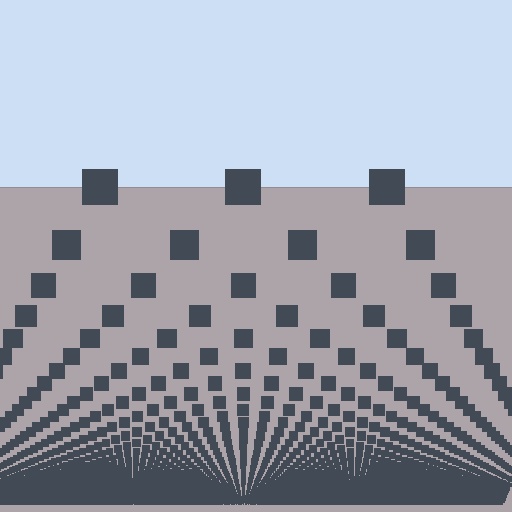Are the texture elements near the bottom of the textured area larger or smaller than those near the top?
Smaller. The gradient is inverted — elements near the bottom are smaller and denser.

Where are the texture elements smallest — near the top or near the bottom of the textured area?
Near the bottom.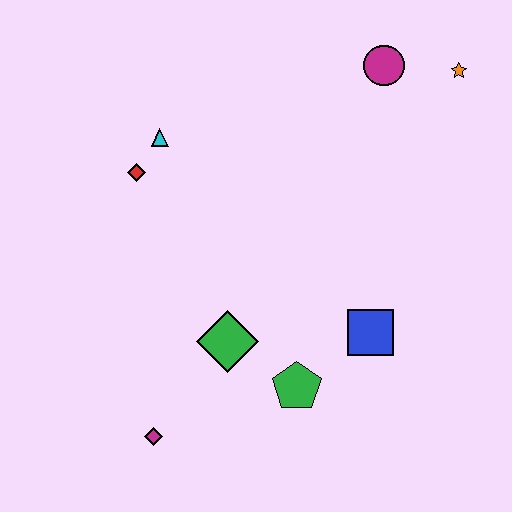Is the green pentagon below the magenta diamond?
No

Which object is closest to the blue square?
The green pentagon is closest to the blue square.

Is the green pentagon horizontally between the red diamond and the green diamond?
No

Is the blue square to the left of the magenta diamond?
No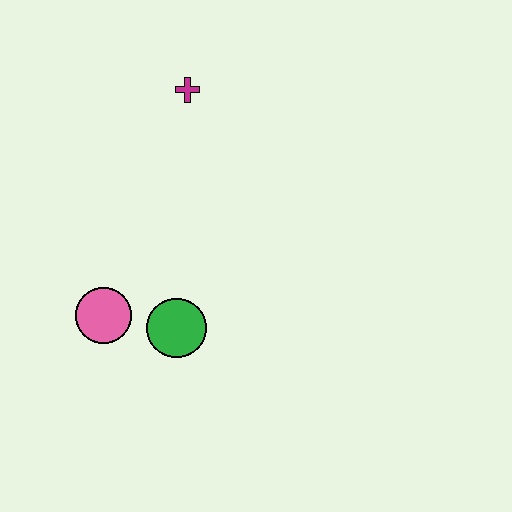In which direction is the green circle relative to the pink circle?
The green circle is to the right of the pink circle.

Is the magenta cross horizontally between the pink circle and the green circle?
No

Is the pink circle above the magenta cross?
No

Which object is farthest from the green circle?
The magenta cross is farthest from the green circle.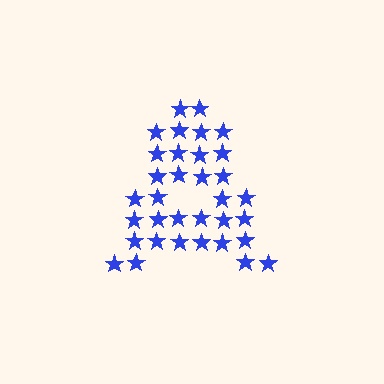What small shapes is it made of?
It is made of small stars.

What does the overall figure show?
The overall figure shows the letter A.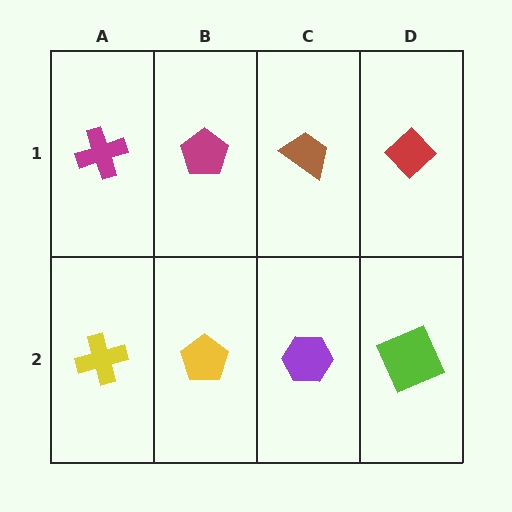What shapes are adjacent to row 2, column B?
A magenta pentagon (row 1, column B), a yellow cross (row 2, column A), a purple hexagon (row 2, column C).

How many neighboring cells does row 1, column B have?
3.